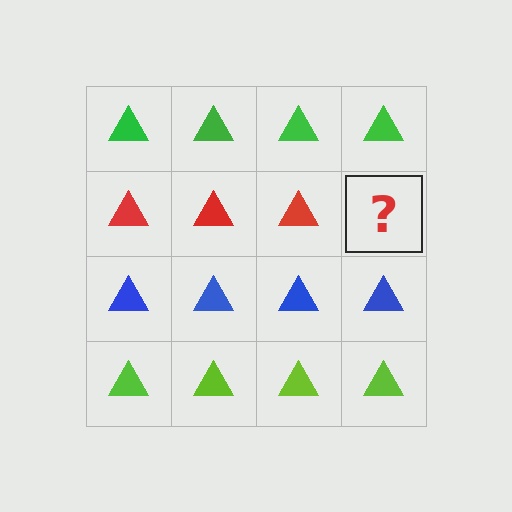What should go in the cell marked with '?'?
The missing cell should contain a red triangle.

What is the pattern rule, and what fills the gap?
The rule is that each row has a consistent color. The gap should be filled with a red triangle.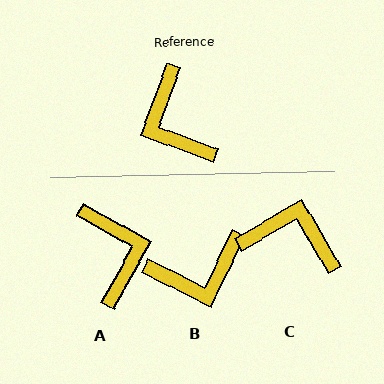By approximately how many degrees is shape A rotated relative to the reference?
Approximately 171 degrees counter-clockwise.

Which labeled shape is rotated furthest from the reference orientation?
A, about 171 degrees away.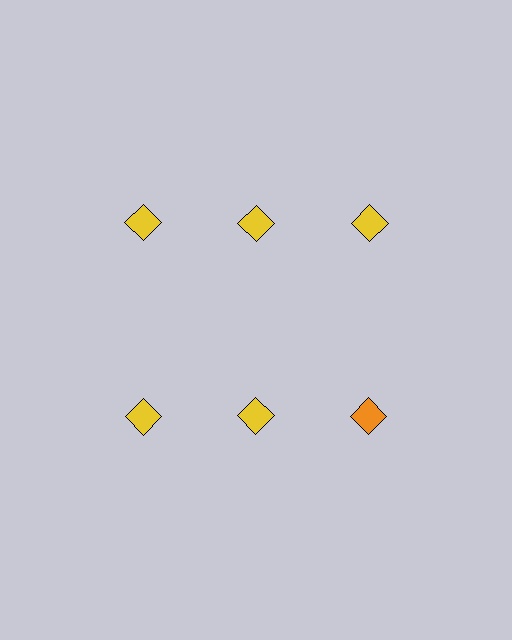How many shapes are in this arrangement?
There are 6 shapes arranged in a grid pattern.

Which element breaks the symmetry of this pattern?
The orange diamond in the second row, center column breaks the symmetry. All other shapes are yellow diamonds.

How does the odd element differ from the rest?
It has a different color: orange instead of yellow.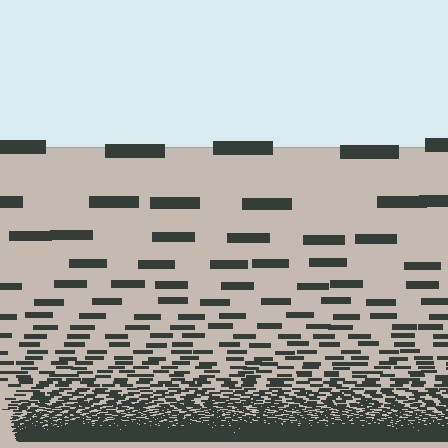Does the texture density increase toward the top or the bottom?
Density increases toward the bottom.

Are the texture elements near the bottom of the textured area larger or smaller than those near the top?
Smaller. The gradient is inverted — elements near the bottom are smaller and denser.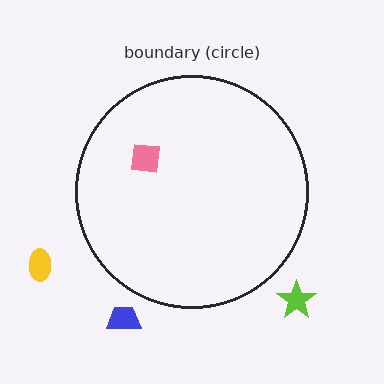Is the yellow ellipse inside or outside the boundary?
Outside.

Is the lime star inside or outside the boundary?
Outside.